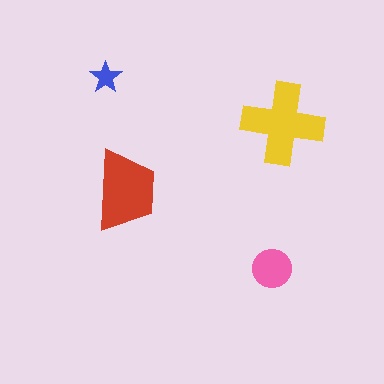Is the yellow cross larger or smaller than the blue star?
Larger.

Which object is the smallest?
The blue star.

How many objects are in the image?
There are 4 objects in the image.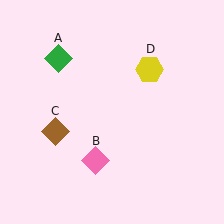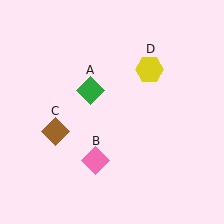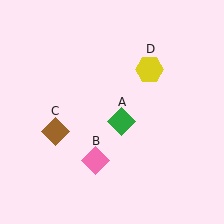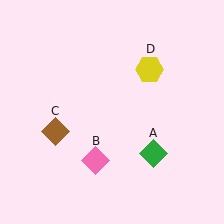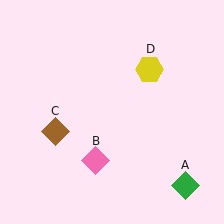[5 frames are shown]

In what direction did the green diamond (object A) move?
The green diamond (object A) moved down and to the right.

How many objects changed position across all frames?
1 object changed position: green diamond (object A).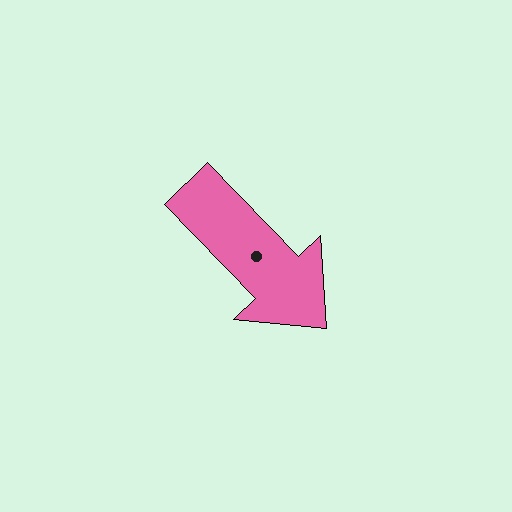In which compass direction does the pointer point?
Southeast.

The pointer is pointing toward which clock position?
Roughly 5 o'clock.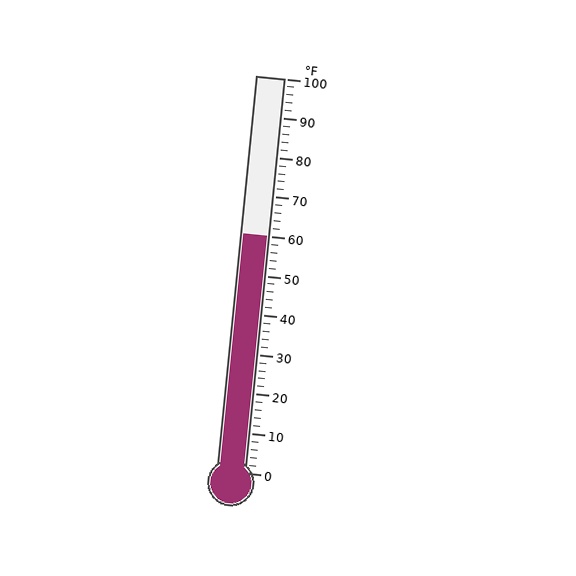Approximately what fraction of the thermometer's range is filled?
The thermometer is filled to approximately 60% of its range.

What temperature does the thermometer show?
The thermometer shows approximately 60°F.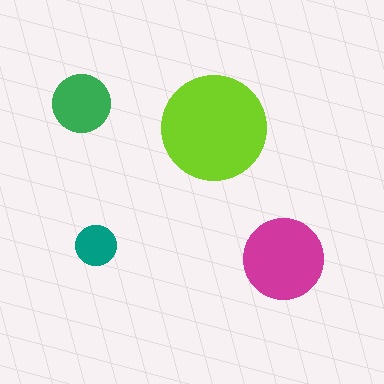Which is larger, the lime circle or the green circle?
The lime one.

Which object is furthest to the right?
The magenta circle is rightmost.